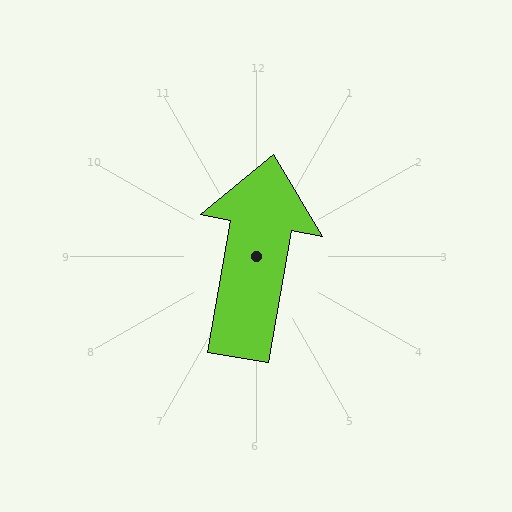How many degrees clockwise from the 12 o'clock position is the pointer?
Approximately 10 degrees.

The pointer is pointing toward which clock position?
Roughly 12 o'clock.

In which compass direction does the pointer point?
North.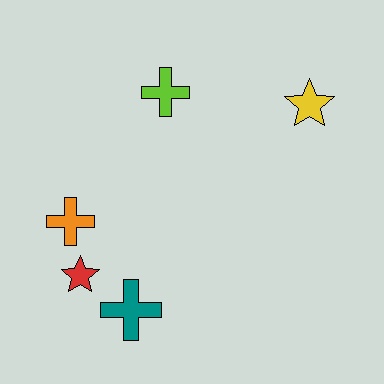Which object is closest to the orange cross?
The red star is closest to the orange cross.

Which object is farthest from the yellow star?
The red star is farthest from the yellow star.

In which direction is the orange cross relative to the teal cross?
The orange cross is above the teal cross.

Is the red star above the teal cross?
Yes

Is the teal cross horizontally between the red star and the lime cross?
Yes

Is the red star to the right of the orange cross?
Yes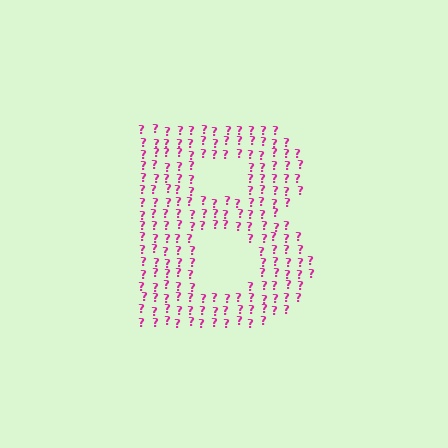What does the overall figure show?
The overall figure shows the letter B.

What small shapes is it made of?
It is made of small question marks.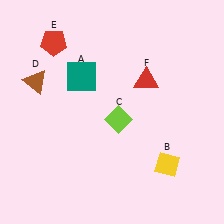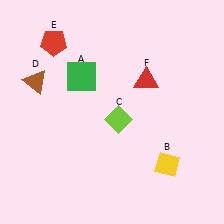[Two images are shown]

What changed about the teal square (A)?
In Image 1, A is teal. In Image 2, it changed to green.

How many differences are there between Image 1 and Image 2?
There is 1 difference between the two images.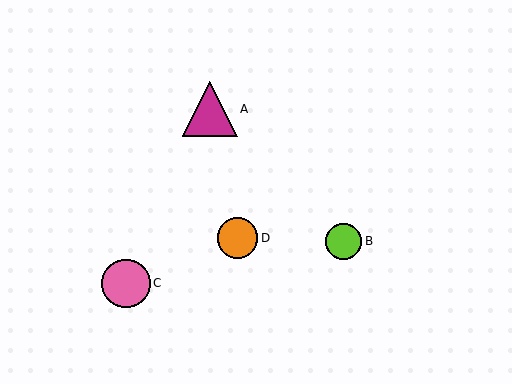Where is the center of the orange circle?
The center of the orange circle is at (238, 238).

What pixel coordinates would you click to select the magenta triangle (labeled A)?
Click at (210, 109) to select the magenta triangle A.